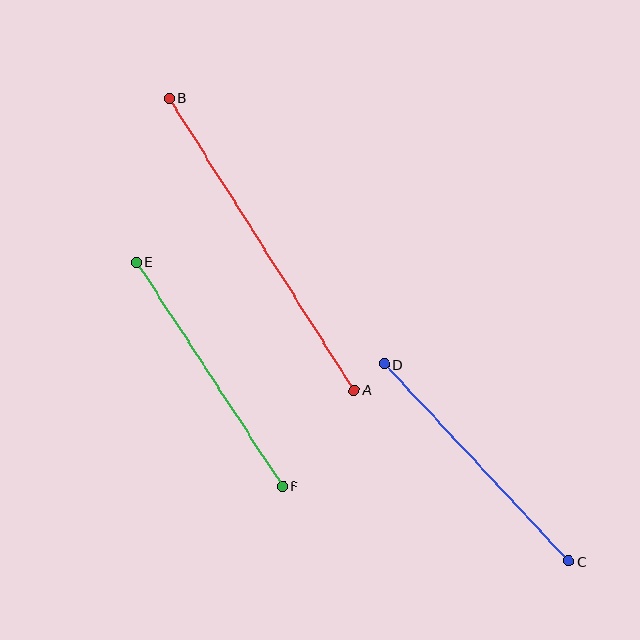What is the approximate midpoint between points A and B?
The midpoint is at approximately (262, 244) pixels.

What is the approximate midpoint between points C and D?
The midpoint is at approximately (477, 463) pixels.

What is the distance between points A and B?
The distance is approximately 346 pixels.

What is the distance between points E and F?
The distance is approximately 268 pixels.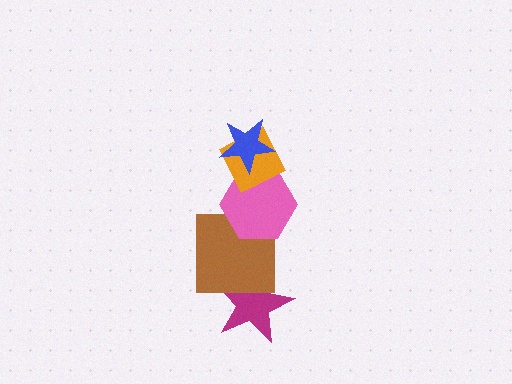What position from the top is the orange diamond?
The orange diamond is 2nd from the top.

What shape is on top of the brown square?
The pink hexagon is on top of the brown square.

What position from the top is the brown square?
The brown square is 4th from the top.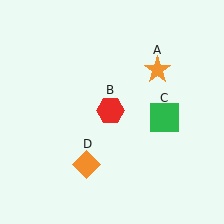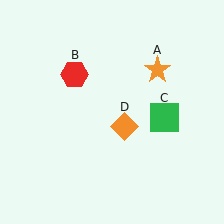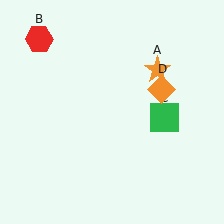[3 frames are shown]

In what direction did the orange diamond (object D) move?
The orange diamond (object D) moved up and to the right.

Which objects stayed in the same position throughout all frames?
Orange star (object A) and green square (object C) remained stationary.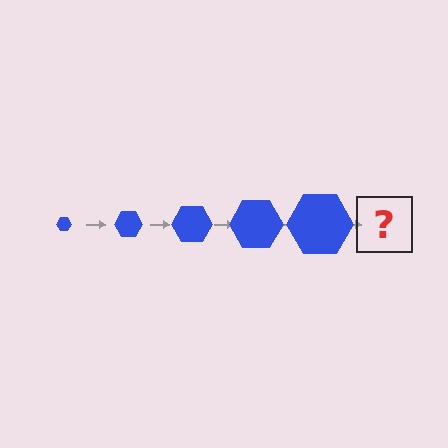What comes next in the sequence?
The next element should be a blue hexagon, larger than the previous one.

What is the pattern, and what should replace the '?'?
The pattern is that the hexagon gets progressively larger each step. The '?' should be a blue hexagon, larger than the previous one.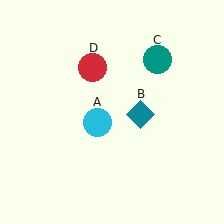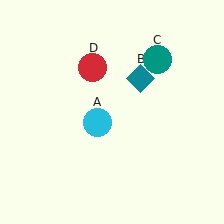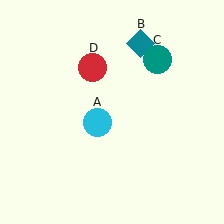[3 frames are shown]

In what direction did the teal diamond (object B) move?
The teal diamond (object B) moved up.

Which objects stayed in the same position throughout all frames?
Cyan circle (object A) and teal circle (object C) and red circle (object D) remained stationary.